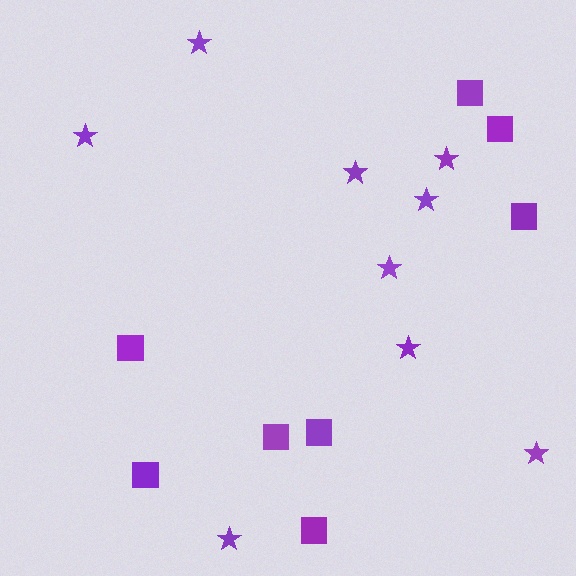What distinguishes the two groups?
There are 2 groups: one group of stars (9) and one group of squares (8).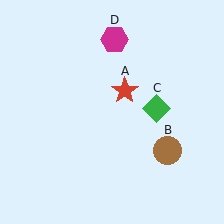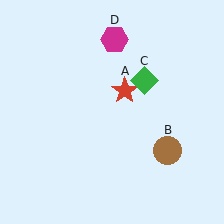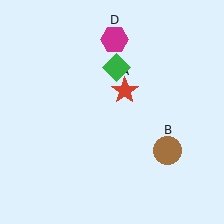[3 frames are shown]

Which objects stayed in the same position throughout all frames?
Red star (object A) and brown circle (object B) and magenta hexagon (object D) remained stationary.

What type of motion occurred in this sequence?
The green diamond (object C) rotated counterclockwise around the center of the scene.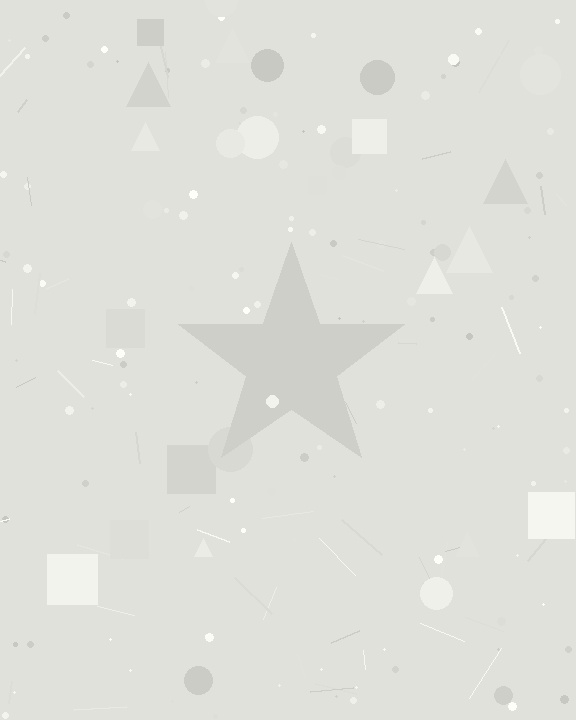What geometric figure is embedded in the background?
A star is embedded in the background.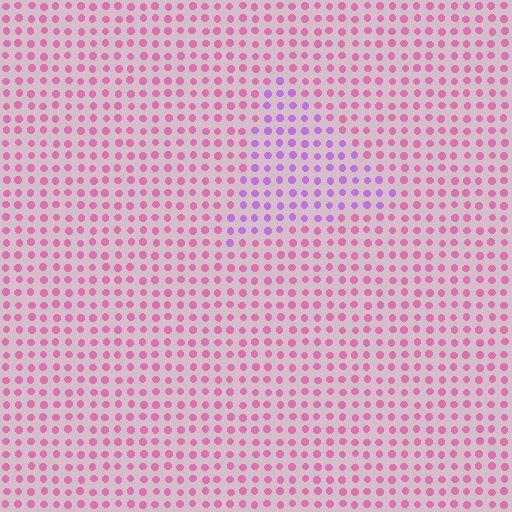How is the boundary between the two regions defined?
The boundary is defined purely by a slight shift in hue (about 40 degrees). Spacing, size, and orientation are identical on both sides.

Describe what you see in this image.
The image is filled with small pink elements in a uniform arrangement. A triangle-shaped region is visible where the elements are tinted to a slightly different hue, forming a subtle color boundary.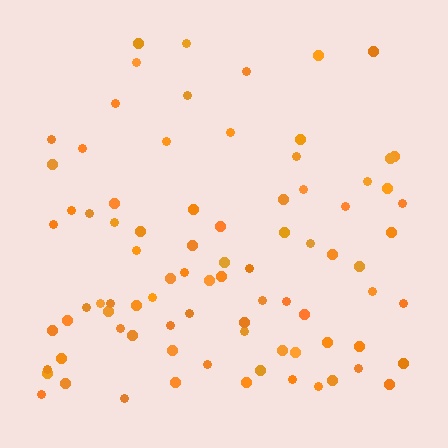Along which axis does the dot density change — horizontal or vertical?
Vertical.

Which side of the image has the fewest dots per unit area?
The top.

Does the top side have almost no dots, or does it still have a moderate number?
Still a moderate number, just noticeably fewer than the bottom.